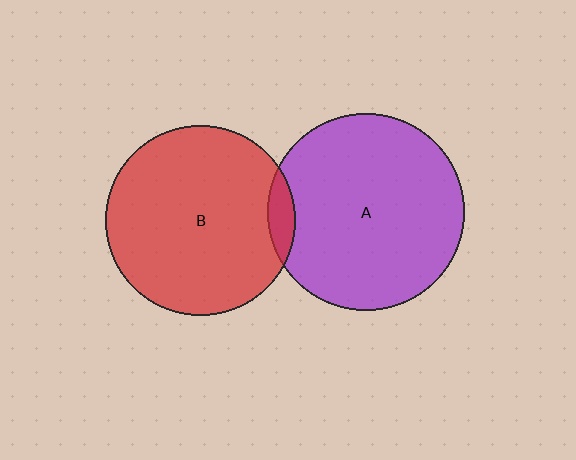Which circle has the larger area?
Circle A (purple).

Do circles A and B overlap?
Yes.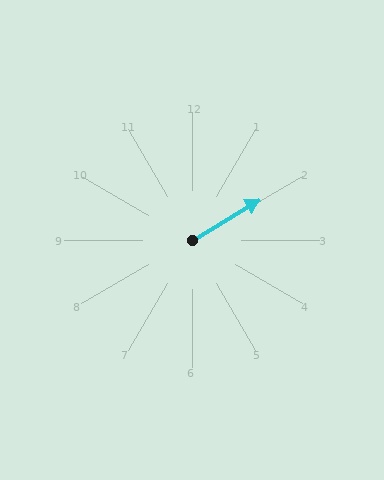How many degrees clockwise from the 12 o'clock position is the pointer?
Approximately 59 degrees.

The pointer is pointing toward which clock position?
Roughly 2 o'clock.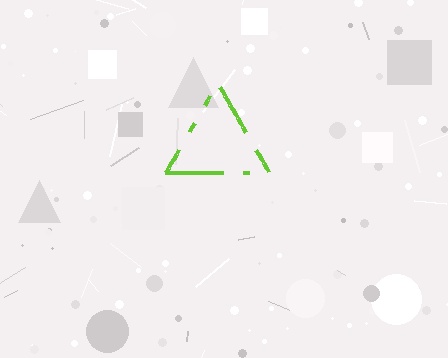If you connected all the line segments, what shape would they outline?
They would outline a triangle.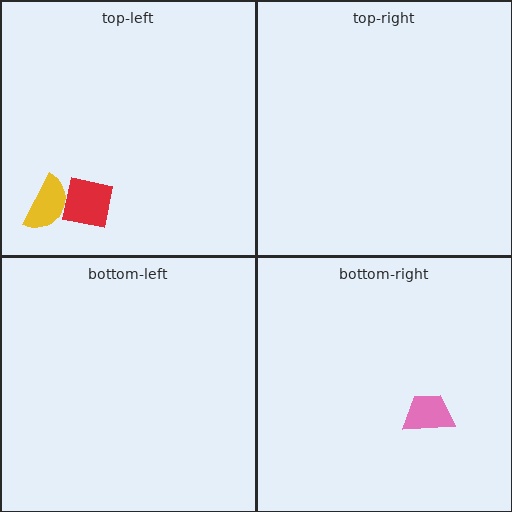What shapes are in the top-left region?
The red square, the yellow semicircle.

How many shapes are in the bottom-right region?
1.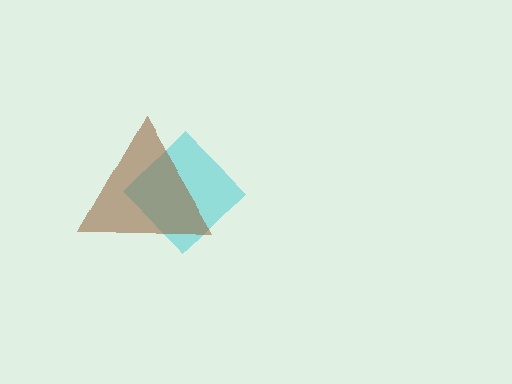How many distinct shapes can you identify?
There are 2 distinct shapes: a cyan diamond, a brown triangle.